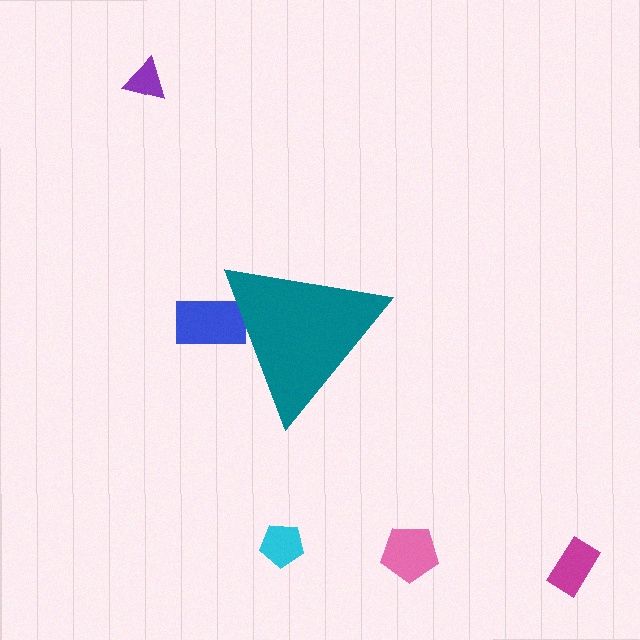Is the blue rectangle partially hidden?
Yes, the blue rectangle is partially hidden behind the teal triangle.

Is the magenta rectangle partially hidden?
No, the magenta rectangle is fully visible.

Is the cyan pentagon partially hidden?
No, the cyan pentagon is fully visible.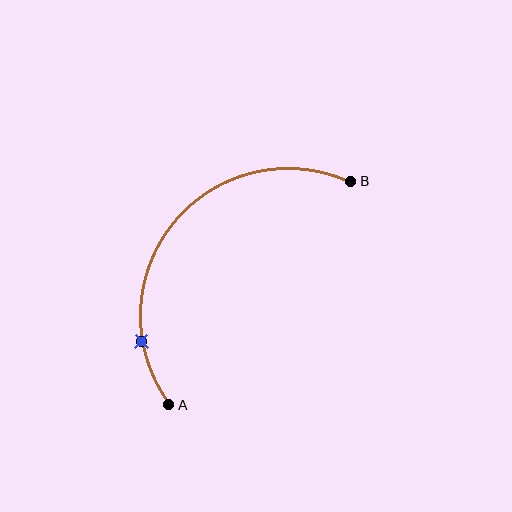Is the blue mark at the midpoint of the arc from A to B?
No. The blue mark lies on the arc but is closer to endpoint A. The arc midpoint would be at the point on the curve equidistant along the arc from both A and B.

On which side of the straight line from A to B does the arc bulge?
The arc bulges above and to the left of the straight line connecting A and B.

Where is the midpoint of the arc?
The arc midpoint is the point on the curve farthest from the straight line joining A and B. It sits above and to the left of that line.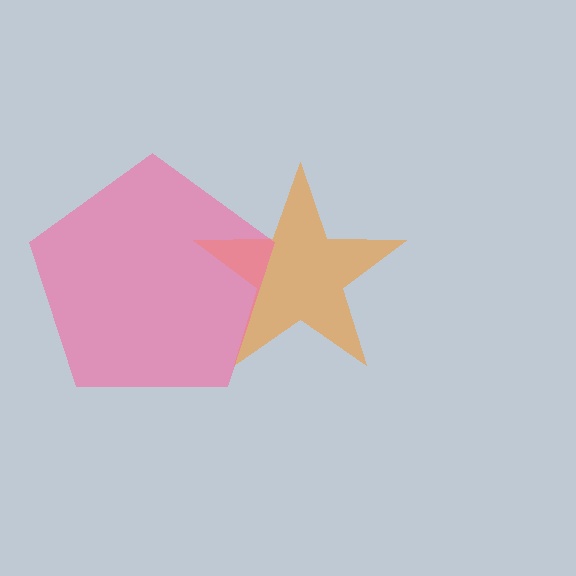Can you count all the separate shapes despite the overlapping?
Yes, there are 2 separate shapes.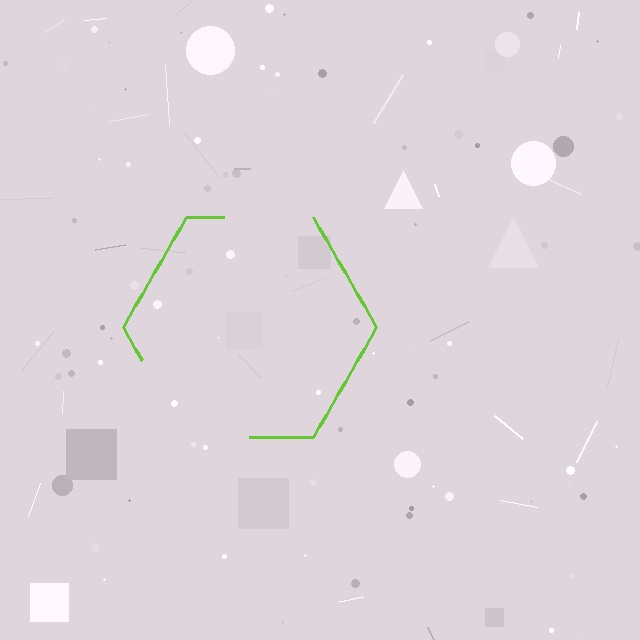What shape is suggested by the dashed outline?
The dashed outline suggests a hexagon.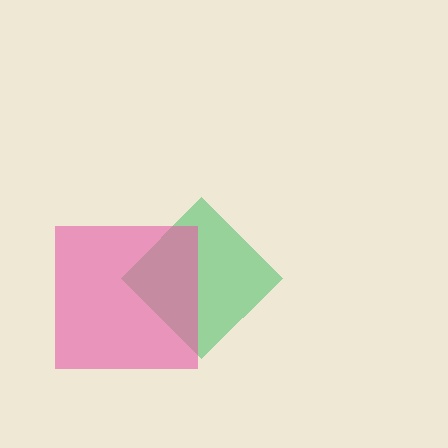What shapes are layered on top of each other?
The layered shapes are: a green diamond, a pink square.